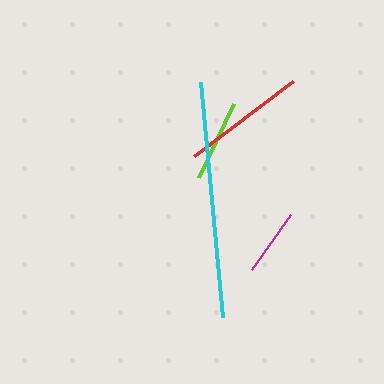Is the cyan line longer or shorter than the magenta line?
The cyan line is longer than the magenta line.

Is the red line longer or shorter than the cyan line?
The cyan line is longer than the red line.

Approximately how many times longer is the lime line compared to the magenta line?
The lime line is approximately 1.2 times the length of the magenta line.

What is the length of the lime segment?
The lime segment is approximately 82 pixels long.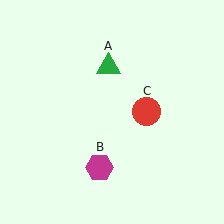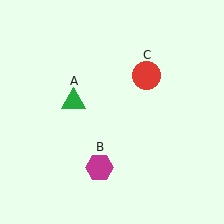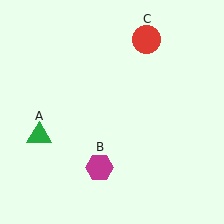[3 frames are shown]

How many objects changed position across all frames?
2 objects changed position: green triangle (object A), red circle (object C).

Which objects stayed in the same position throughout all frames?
Magenta hexagon (object B) remained stationary.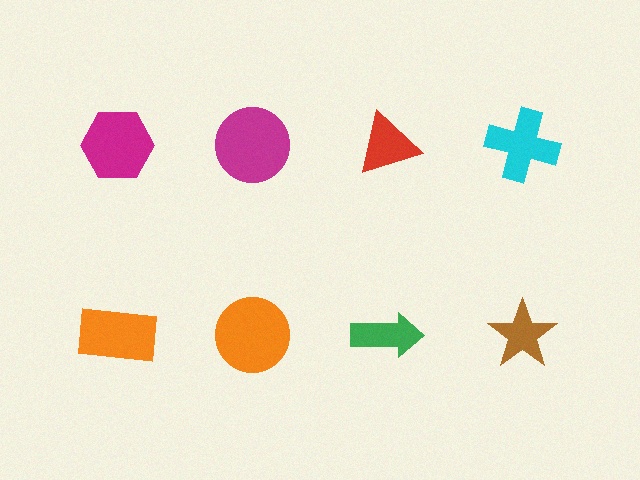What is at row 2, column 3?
A green arrow.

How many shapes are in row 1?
4 shapes.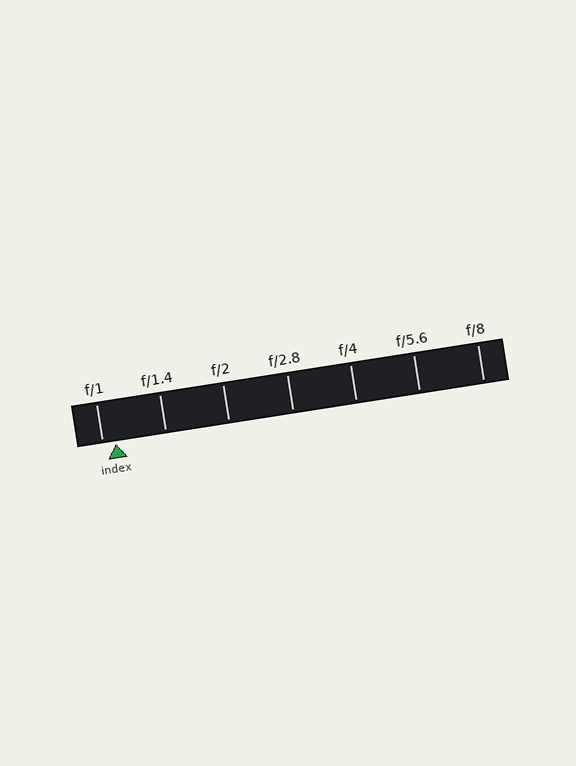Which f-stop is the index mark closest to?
The index mark is closest to f/1.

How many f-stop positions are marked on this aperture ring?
There are 7 f-stop positions marked.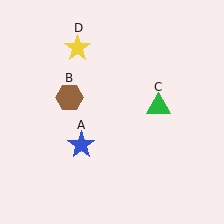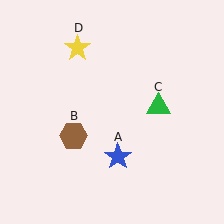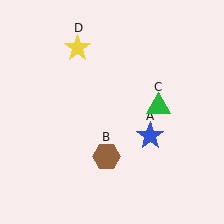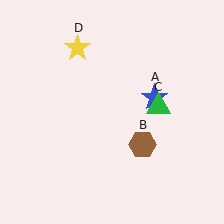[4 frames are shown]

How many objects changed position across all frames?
2 objects changed position: blue star (object A), brown hexagon (object B).